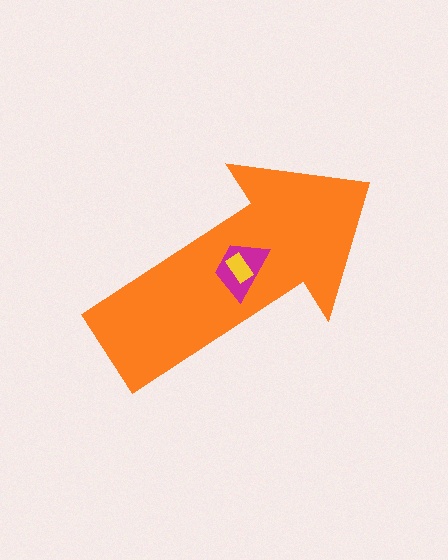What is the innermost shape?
The yellow rectangle.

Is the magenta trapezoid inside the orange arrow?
Yes.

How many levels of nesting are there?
3.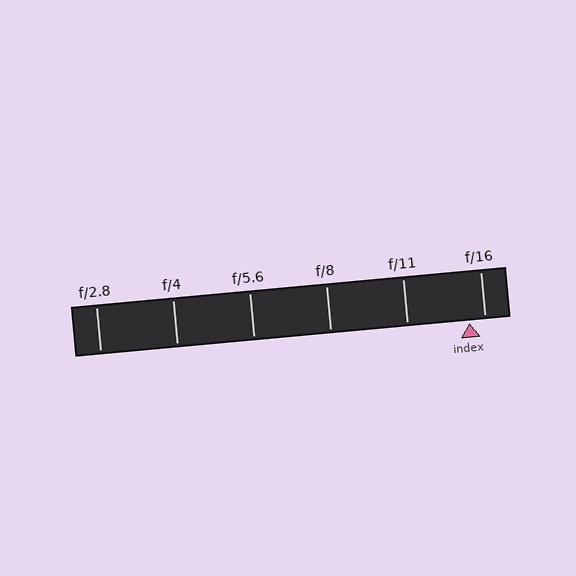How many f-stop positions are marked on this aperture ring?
There are 6 f-stop positions marked.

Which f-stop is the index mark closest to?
The index mark is closest to f/16.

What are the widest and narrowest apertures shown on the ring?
The widest aperture shown is f/2.8 and the narrowest is f/16.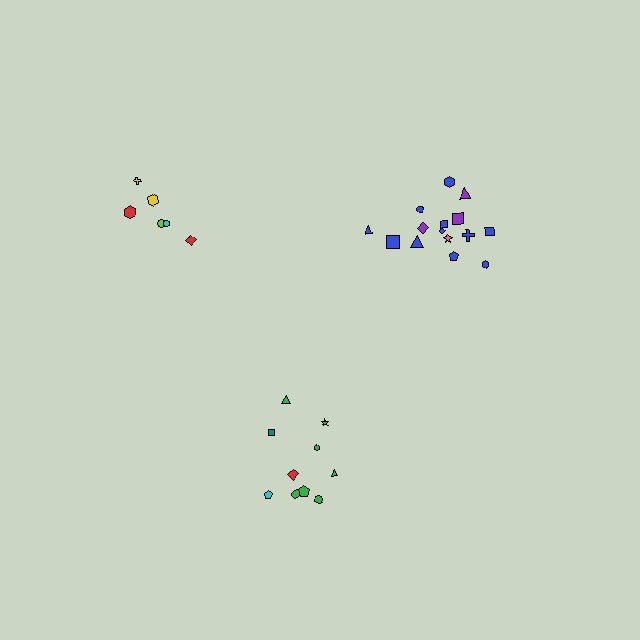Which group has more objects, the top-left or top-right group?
The top-right group.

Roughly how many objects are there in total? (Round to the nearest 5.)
Roughly 30 objects in total.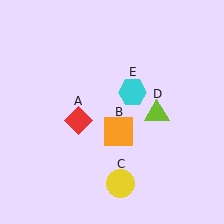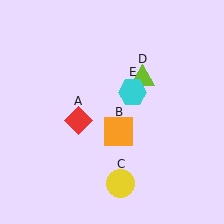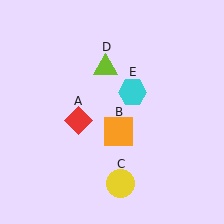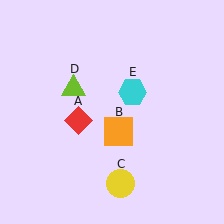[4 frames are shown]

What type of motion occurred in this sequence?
The lime triangle (object D) rotated counterclockwise around the center of the scene.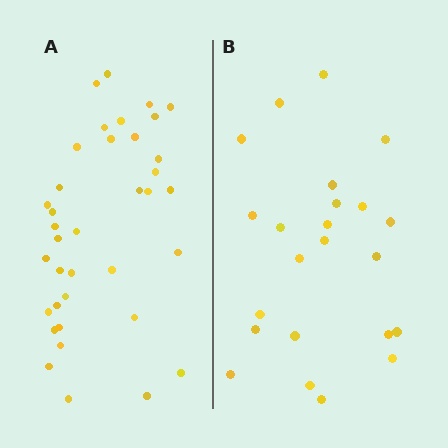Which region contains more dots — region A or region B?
Region A (the left region) has more dots.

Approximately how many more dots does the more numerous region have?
Region A has approximately 15 more dots than region B.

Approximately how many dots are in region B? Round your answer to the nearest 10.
About 20 dots. (The exact count is 23, which rounds to 20.)